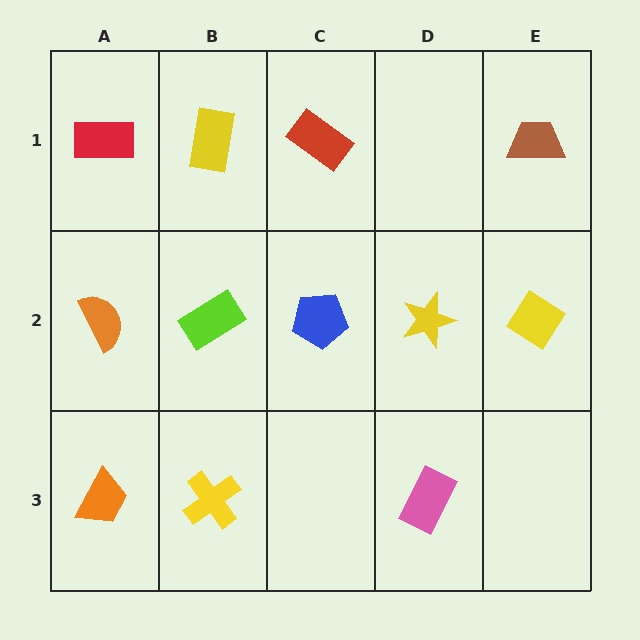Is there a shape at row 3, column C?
No, that cell is empty.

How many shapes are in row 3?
3 shapes.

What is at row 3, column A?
An orange trapezoid.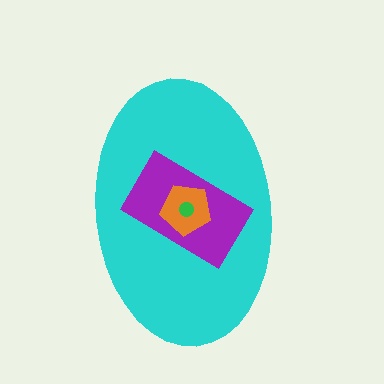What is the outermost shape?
The cyan ellipse.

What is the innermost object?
The green circle.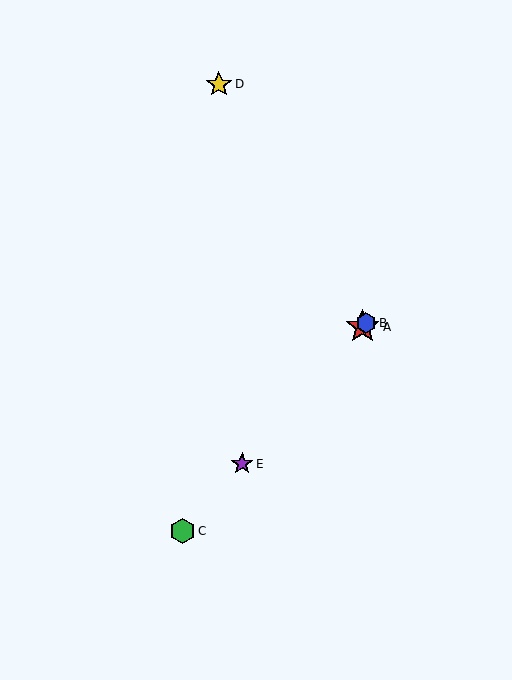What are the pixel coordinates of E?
Object E is at (242, 464).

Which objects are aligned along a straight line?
Objects A, B, C, E are aligned along a straight line.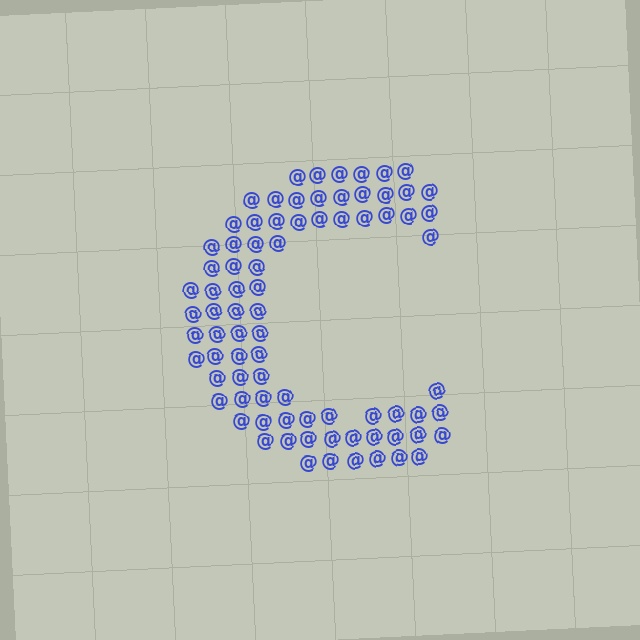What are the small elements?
The small elements are at signs.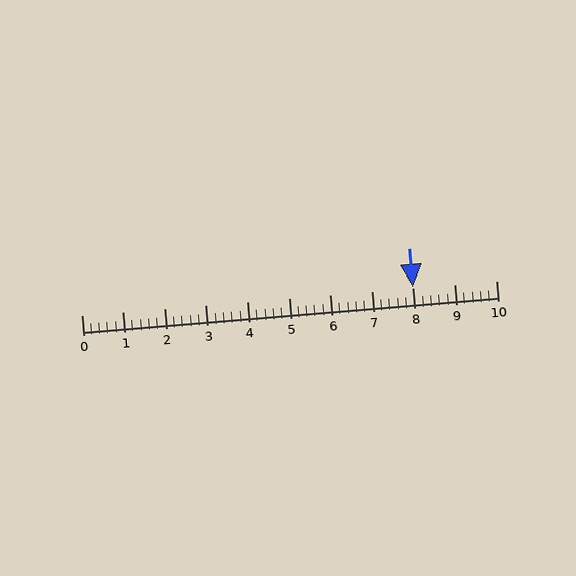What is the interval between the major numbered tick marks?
The major tick marks are spaced 1 units apart.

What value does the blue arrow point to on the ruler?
The blue arrow points to approximately 8.0.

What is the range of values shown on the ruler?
The ruler shows values from 0 to 10.